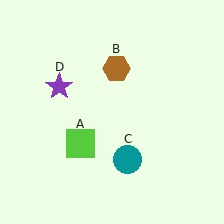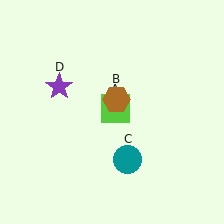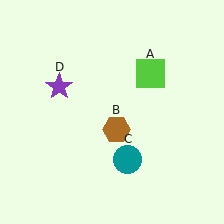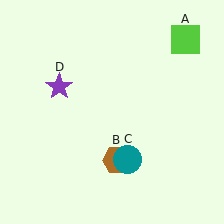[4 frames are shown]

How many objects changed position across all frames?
2 objects changed position: lime square (object A), brown hexagon (object B).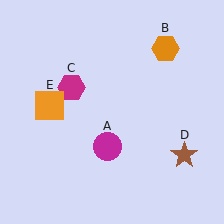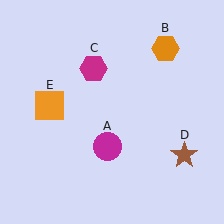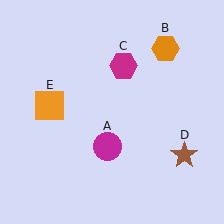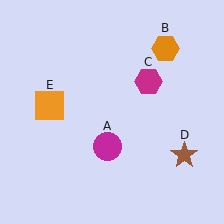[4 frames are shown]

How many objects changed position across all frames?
1 object changed position: magenta hexagon (object C).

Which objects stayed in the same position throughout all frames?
Magenta circle (object A) and orange hexagon (object B) and brown star (object D) and orange square (object E) remained stationary.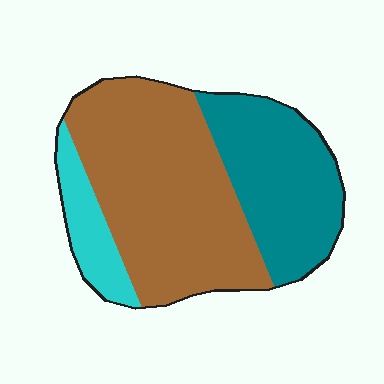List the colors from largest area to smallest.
From largest to smallest: brown, teal, cyan.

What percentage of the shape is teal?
Teal takes up about one third (1/3) of the shape.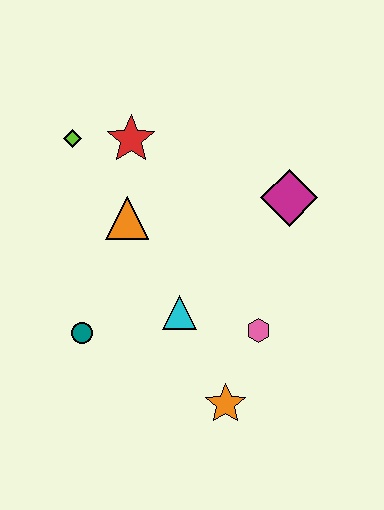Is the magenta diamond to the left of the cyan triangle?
No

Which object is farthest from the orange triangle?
The orange star is farthest from the orange triangle.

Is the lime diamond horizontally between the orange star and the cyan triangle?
No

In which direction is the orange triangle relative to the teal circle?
The orange triangle is above the teal circle.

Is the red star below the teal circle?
No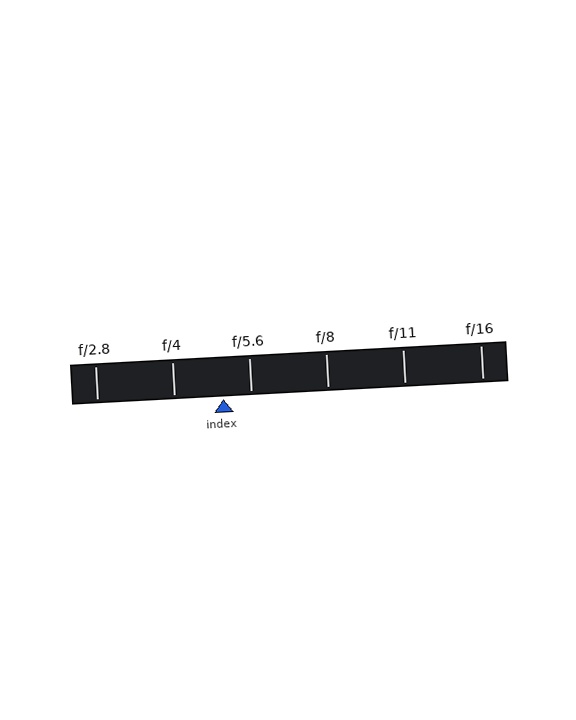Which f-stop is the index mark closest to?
The index mark is closest to f/5.6.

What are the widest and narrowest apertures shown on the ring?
The widest aperture shown is f/2.8 and the narrowest is f/16.